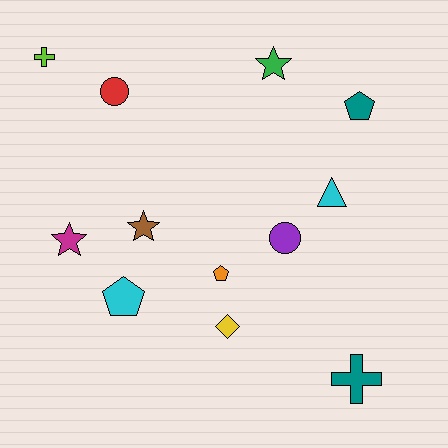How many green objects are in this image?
There is 1 green object.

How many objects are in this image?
There are 12 objects.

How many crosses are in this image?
There are 2 crosses.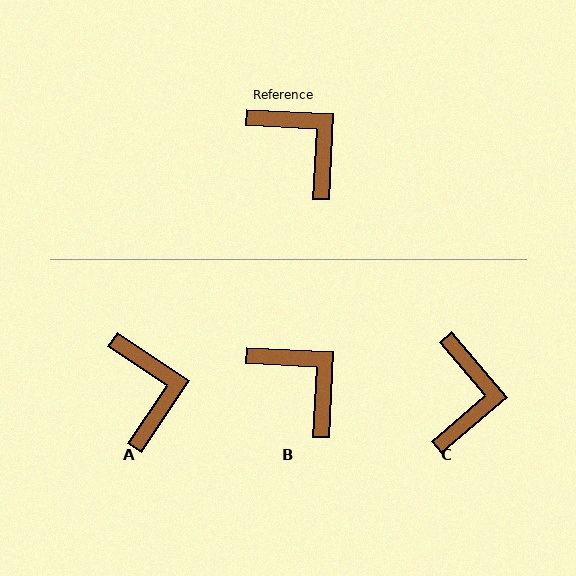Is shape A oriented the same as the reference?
No, it is off by about 31 degrees.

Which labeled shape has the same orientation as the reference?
B.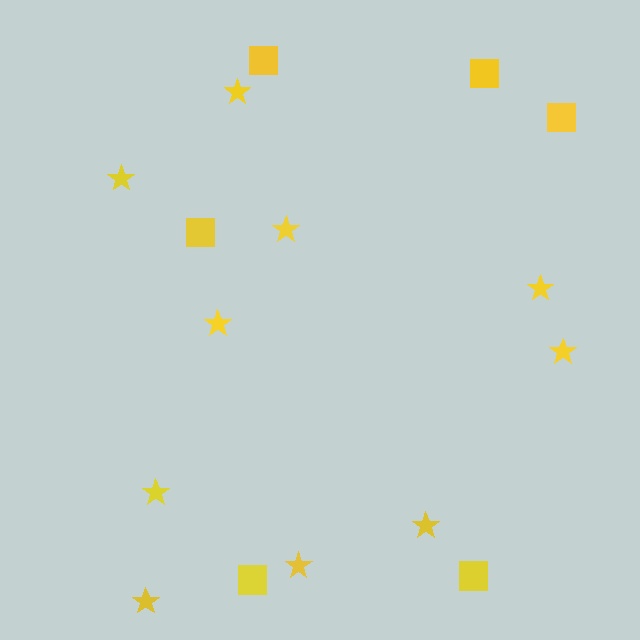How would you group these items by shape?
There are 2 groups: one group of stars (10) and one group of squares (6).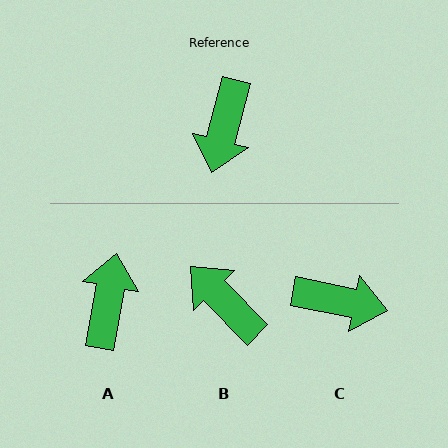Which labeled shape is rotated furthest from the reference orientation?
A, about 176 degrees away.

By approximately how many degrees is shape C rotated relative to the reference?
Approximately 93 degrees counter-clockwise.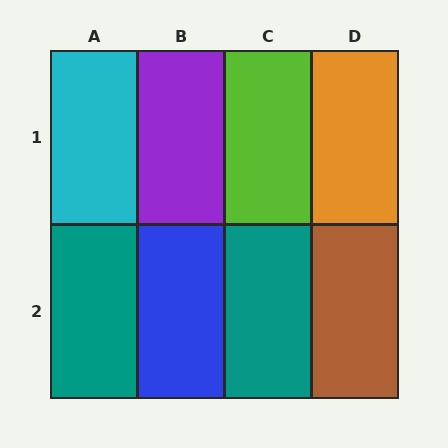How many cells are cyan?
1 cell is cyan.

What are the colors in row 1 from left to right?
Cyan, purple, lime, orange.